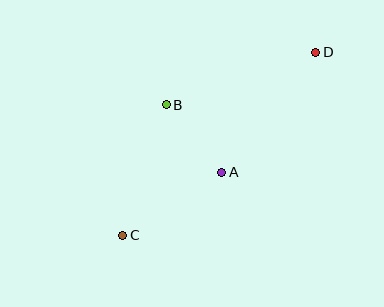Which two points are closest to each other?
Points A and B are closest to each other.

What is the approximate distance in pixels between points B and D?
The distance between B and D is approximately 159 pixels.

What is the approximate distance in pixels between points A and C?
The distance between A and C is approximately 117 pixels.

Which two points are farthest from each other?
Points C and D are farthest from each other.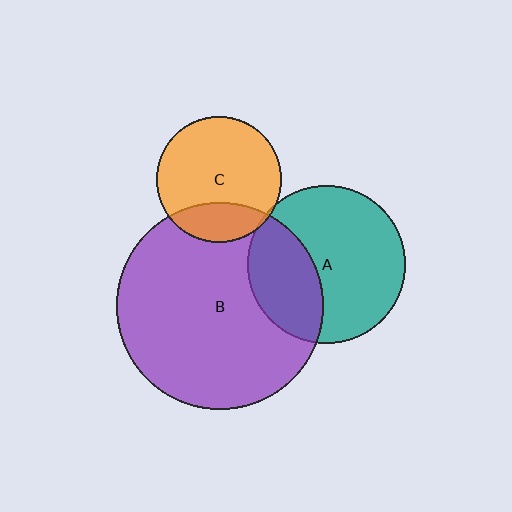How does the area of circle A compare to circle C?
Approximately 1.6 times.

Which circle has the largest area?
Circle B (purple).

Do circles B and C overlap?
Yes.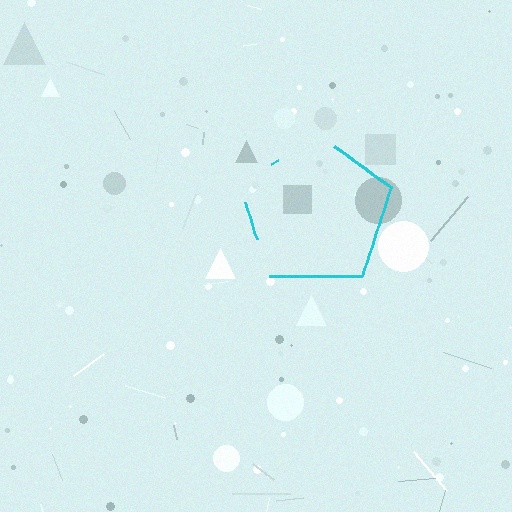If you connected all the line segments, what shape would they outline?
They would outline a pentagon.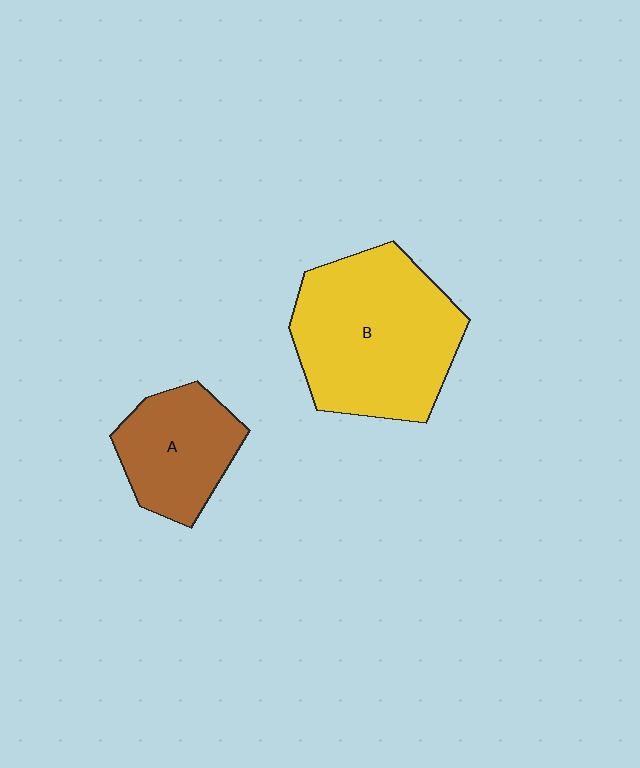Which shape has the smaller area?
Shape A (brown).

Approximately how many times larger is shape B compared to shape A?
Approximately 1.9 times.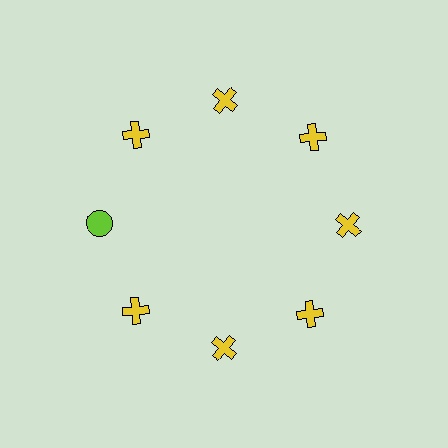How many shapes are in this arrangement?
There are 8 shapes arranged in a ring pattern.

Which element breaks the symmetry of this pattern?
The lime circle at roughly the 9 o'clock position breaks the symmetry. All other shapes are yellow crosses.